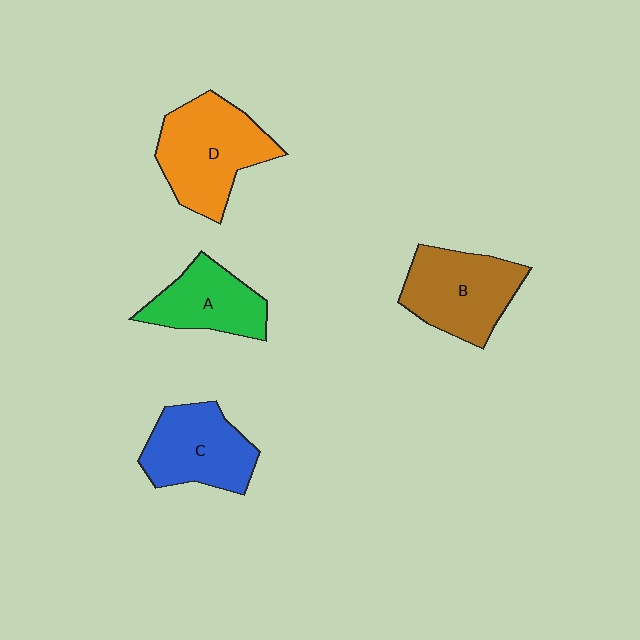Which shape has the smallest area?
Shape A (green).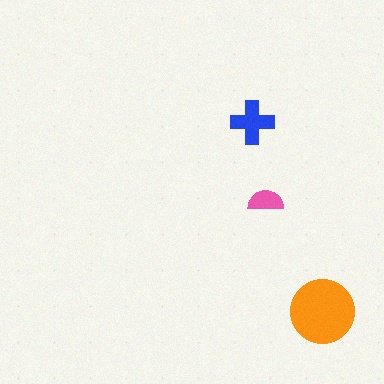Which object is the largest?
The orange circle.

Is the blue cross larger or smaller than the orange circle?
Smaller.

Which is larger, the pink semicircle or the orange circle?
The orange circle.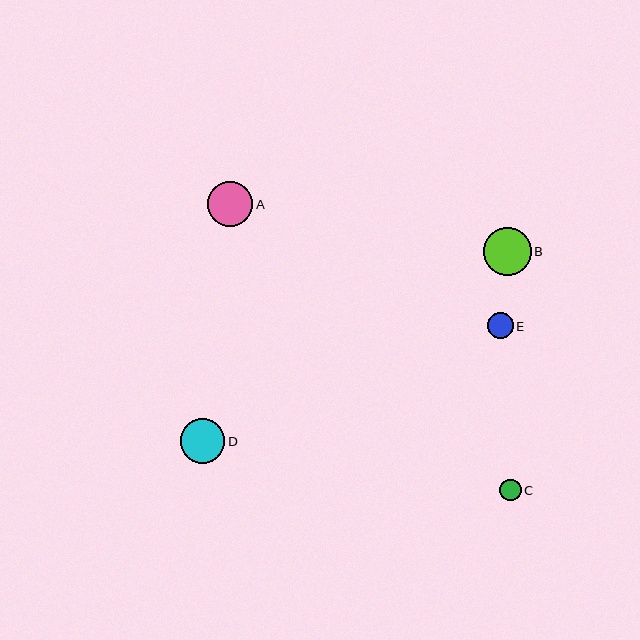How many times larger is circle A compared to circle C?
Circle A is approximately 2.1 times the size of circle C.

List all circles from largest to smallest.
From largest to smallest: B, A, D, E, C.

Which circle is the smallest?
Circle C is the smallest with a size of approximately 22 pixels.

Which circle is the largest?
Circle B is the largest with a size of approximately 48 pixels.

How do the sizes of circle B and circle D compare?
Circle B and circle D are approximately the same size.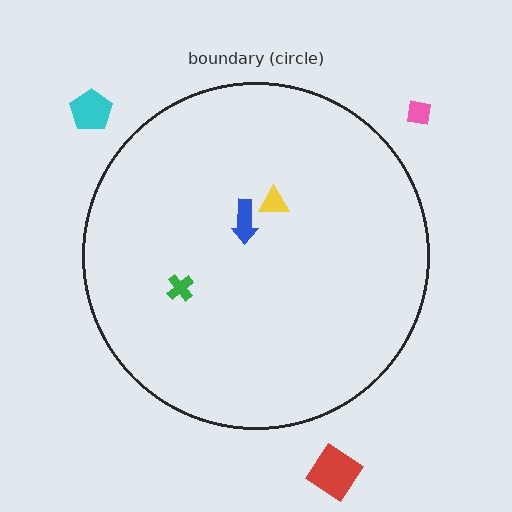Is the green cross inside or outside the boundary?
Inside.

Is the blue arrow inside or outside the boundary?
Inside.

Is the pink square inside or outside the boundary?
Outside.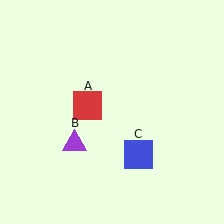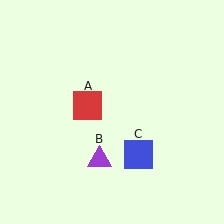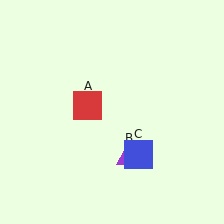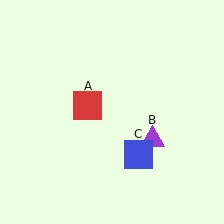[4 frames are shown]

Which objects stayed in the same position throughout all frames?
Red square (object A) and blue square (object C) remained stationary.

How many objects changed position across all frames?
1 object changed position: purple triangle (object B).